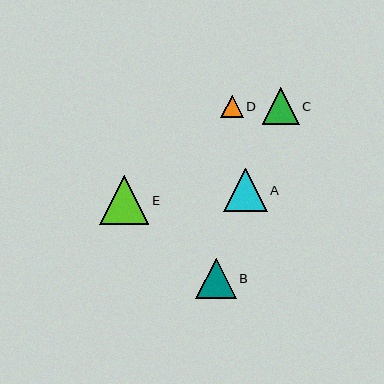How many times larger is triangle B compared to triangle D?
Triangle B is approximately 1.8 times the size of triangle D.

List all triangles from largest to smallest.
From largest to smallest: E, A, B, C, D.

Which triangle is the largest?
Triangle E is the largest with a size of approximately 49 pixels.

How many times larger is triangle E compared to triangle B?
Triangle E is approximately 1.2 times the size of triangle B.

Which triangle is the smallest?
Triangle D is the smallest with a size of approximately 23 pixels.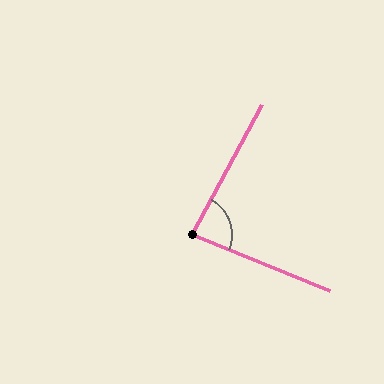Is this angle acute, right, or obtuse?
It is acute.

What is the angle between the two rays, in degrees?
Approximately 84 degrees.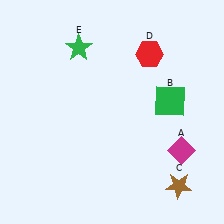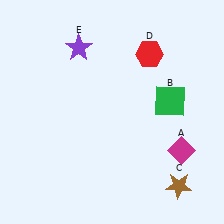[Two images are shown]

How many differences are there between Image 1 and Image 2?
There is 1 difference between the two images.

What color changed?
The star (E) changed from green in Image 1 to purple in Image 2.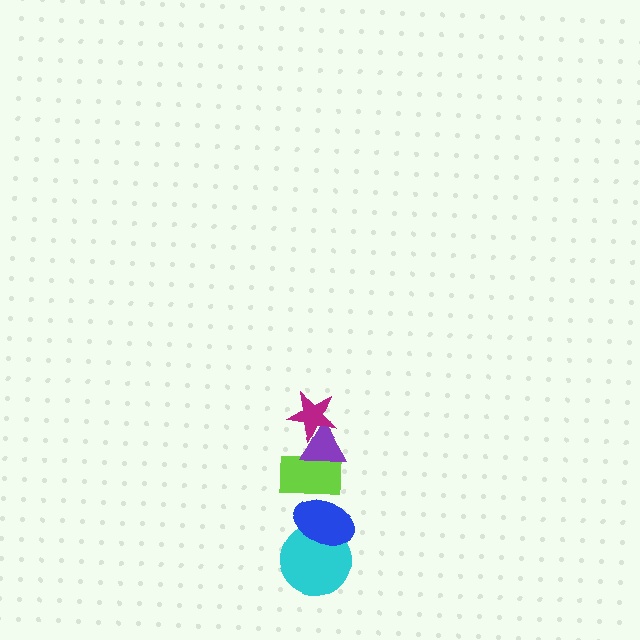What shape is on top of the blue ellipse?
The lime rectangle is on top of the blue ellipse.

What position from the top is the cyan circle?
The cyan circle is 5th from the top.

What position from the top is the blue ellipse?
The blue ellipse is 4th from the top.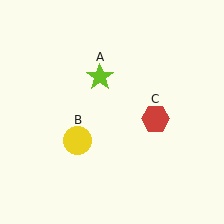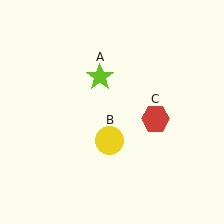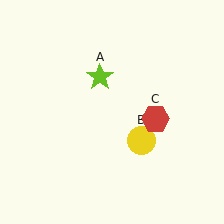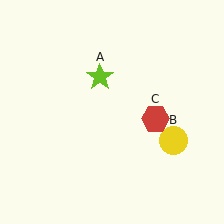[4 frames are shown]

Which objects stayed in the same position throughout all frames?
Lime star (object A) and red hexagon (object C) remained stationary.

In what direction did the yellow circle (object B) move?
The yellow circle (object B) moved right.